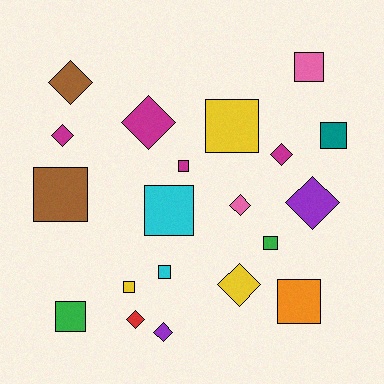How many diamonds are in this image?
There are 9 diamonds.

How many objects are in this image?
There are 20 objects.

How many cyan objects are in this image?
There are 2 cyan objects.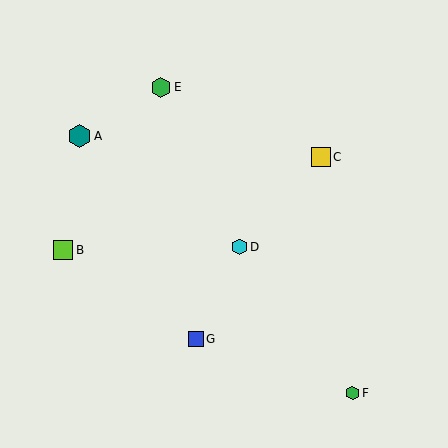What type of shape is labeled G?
Shape G is a blue square.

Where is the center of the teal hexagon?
The center of the teal hexagon is at (80, 136).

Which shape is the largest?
The teal hexagon (labeled A) is the largest.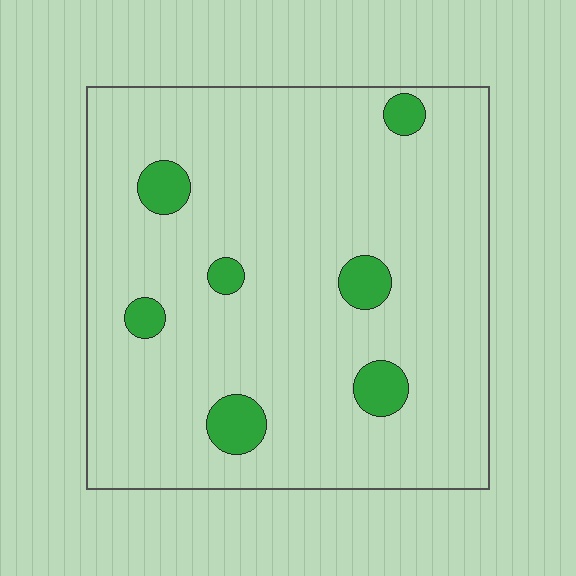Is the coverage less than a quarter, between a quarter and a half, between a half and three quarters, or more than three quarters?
Less than a quarter.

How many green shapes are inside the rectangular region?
7.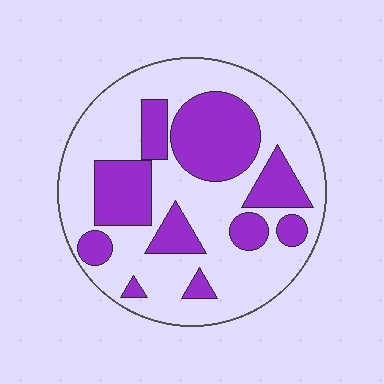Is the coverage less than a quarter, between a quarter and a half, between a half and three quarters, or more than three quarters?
Between a quarter and a half.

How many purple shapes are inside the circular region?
10.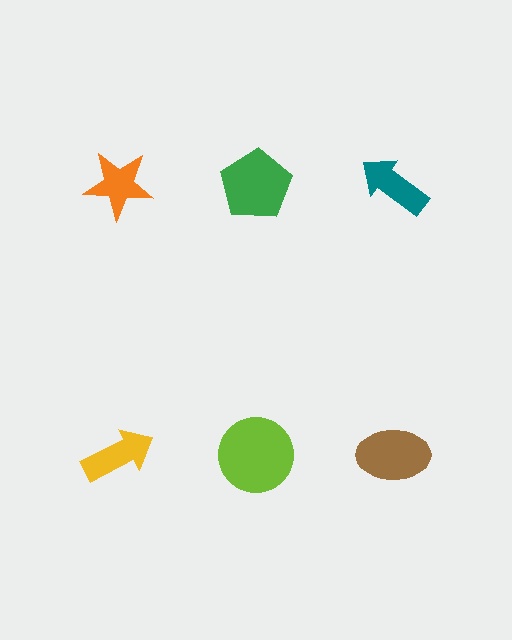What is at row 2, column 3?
A brown ellipse.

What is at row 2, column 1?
A yellow arrow.